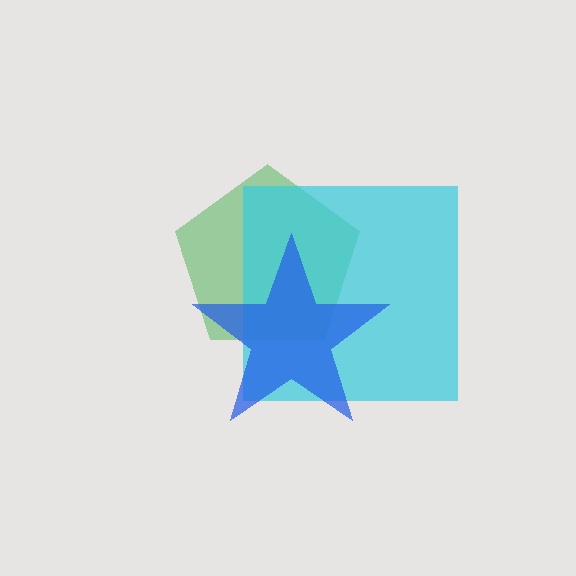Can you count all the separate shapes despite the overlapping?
Yes, there are 3 separate shapes.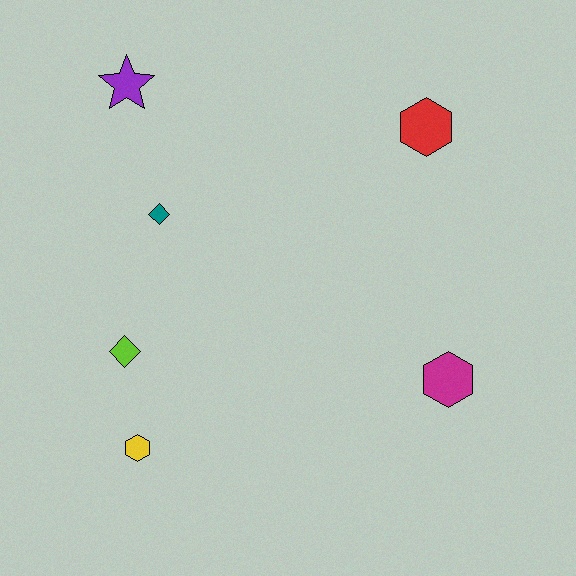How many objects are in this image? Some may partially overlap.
There are 6 objects.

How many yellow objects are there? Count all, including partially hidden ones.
There is 1 yellow object.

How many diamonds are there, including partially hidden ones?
There are 2 diamonds.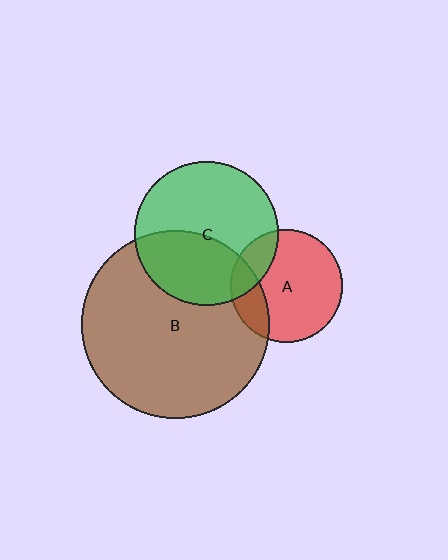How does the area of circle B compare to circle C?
Approximately 1.7 times.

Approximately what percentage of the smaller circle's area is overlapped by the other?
Approximately 40%.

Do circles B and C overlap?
Yes.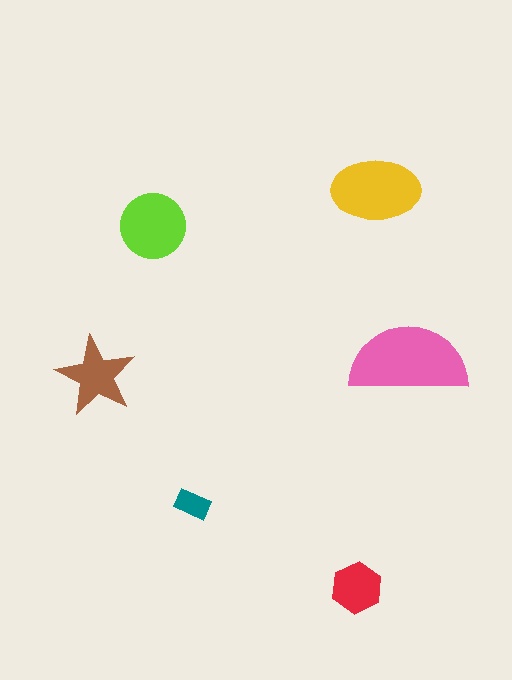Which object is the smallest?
The teal rectangle.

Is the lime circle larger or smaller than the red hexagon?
Larger.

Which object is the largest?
The pink semicircle.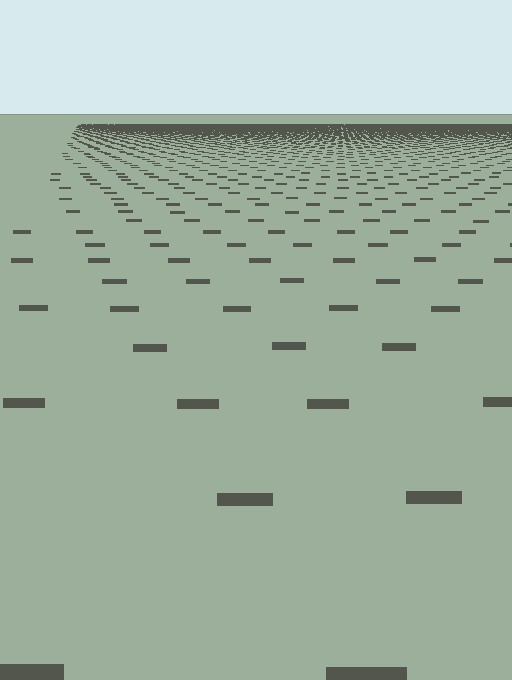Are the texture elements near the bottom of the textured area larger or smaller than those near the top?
Larger. Near the bottom, elements are closer to the viewer and appear at a bigger on-screen size.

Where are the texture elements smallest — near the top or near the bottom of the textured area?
Near the top.